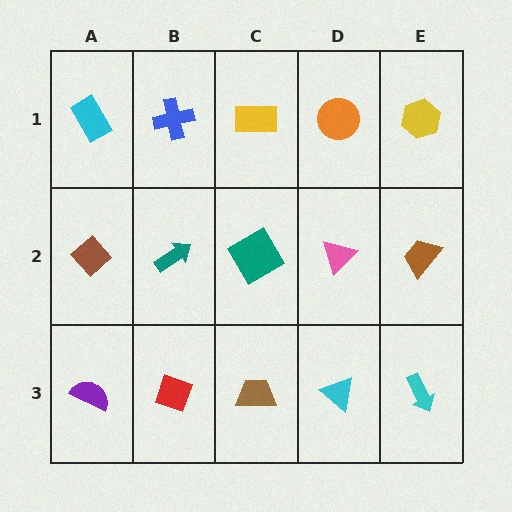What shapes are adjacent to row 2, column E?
A yellow hexagon (row 1, column E), a cyan arrow (row 3, column E), a pink triangle (row 2, column D).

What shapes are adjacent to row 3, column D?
A pink triangle (row 2, column D), a brown trapezoid (row 3, column C), a cyan arrow (row 3, column E).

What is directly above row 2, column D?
An orange circle.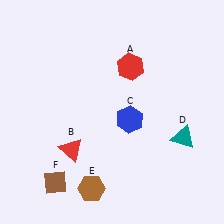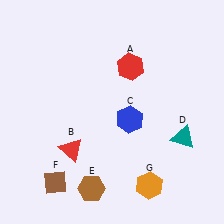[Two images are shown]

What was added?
An orange hexagon (G) was added in Image 2.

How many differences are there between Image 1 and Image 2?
There is 1 difference between the two images.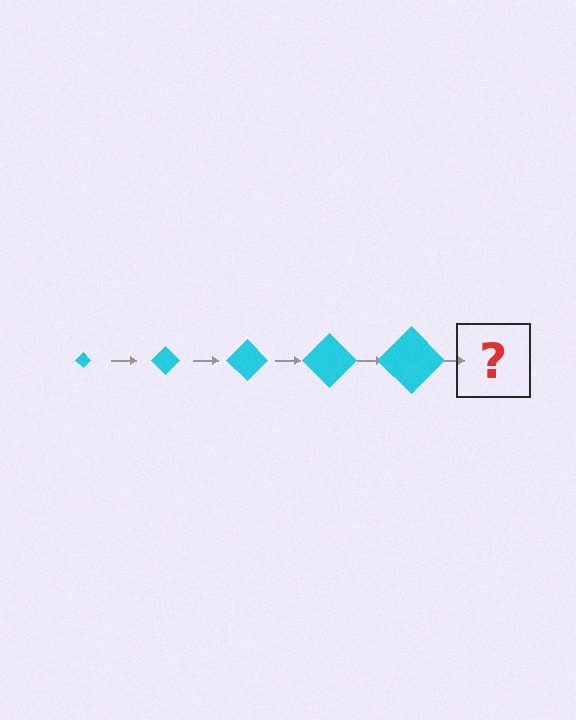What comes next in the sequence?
The next element should be a cyan diamond, larger than the previous one.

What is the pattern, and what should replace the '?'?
The pattern is that the diamond gets progressively larger each step. The '?' should be a cyan diamond, larger than the previous one.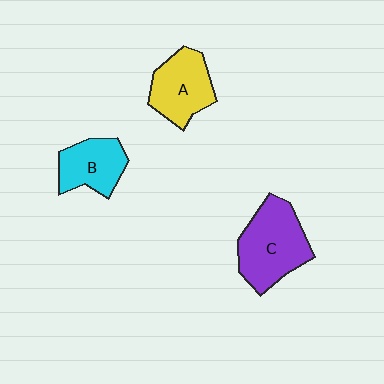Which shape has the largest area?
Shape C (purple).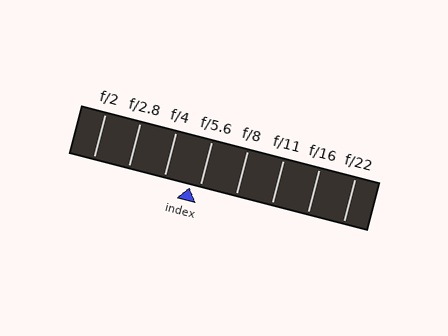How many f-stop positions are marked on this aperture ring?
There are 8 f-stop positions marked.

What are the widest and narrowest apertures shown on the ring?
The widest aperture shown is f/2 and the narrowest is f/22.